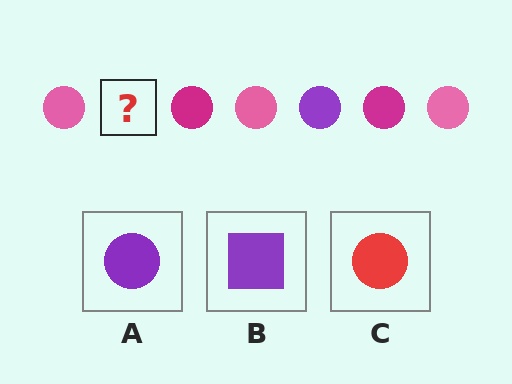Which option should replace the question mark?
Option A.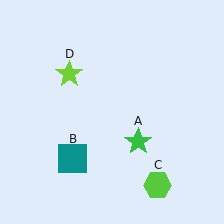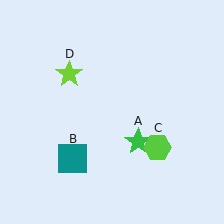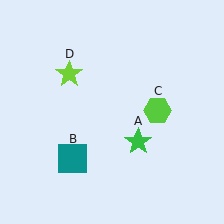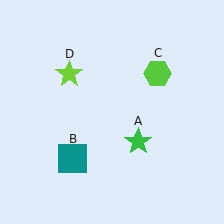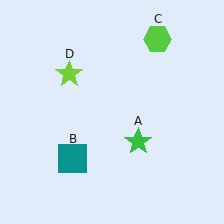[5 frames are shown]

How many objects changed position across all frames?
1 object changed position: lime hexagon (object C).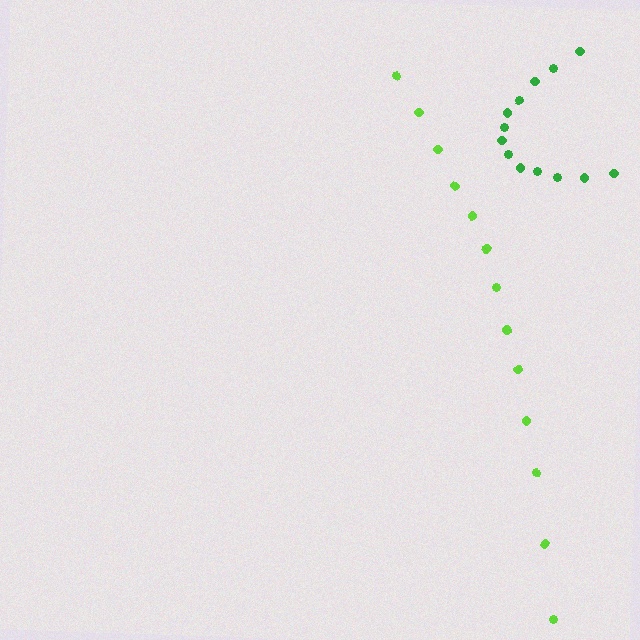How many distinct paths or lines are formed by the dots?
There are 2 distinct paths.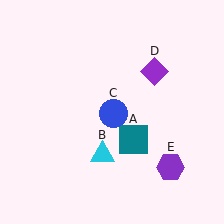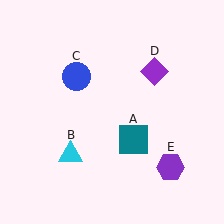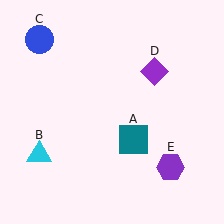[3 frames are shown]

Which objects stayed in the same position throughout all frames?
Teal square (object A) and purple diamond (object D) and purple hexagon (object E) remained stationary.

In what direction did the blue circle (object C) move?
The blue circle (object C) moved up and to the left.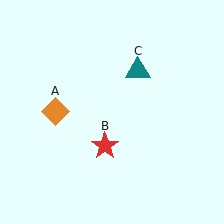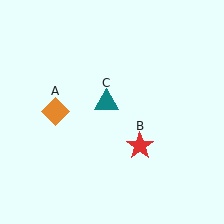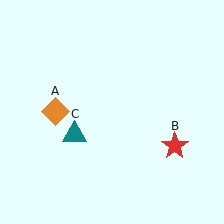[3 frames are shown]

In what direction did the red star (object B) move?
The red star (object B) moved right.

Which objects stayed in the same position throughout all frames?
Orange diamond (object A) remained stationary.